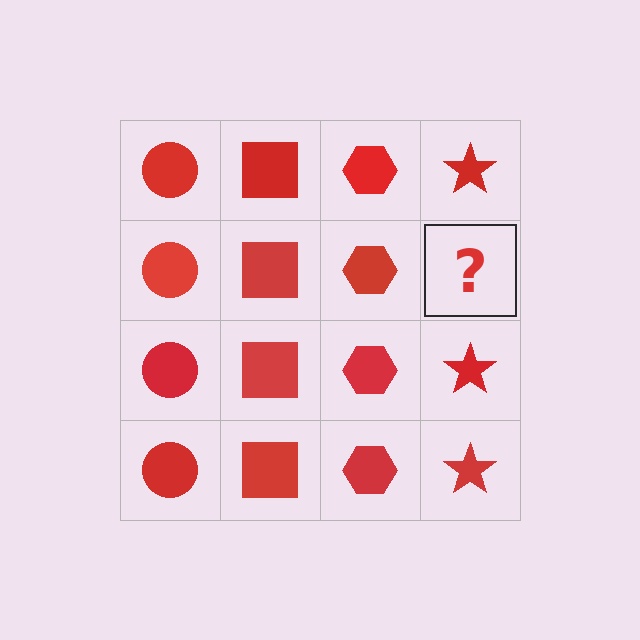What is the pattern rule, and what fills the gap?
The rule is that each column has a consistent shape. The gap should be filled with a red star.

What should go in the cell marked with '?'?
The missing cell should contain a red star.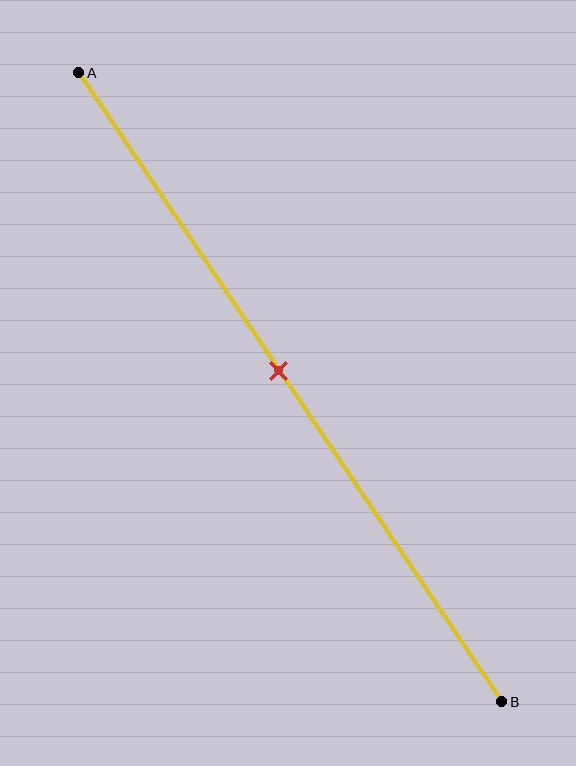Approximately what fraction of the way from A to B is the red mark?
The red mark is approximately 45% of the way from A to B.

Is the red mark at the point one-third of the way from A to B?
No, the mark is at about 45% from A, not at the 33% one-third point.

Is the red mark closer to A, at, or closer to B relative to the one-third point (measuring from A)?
The red mark is closer to point B than the one-third point of segment AB.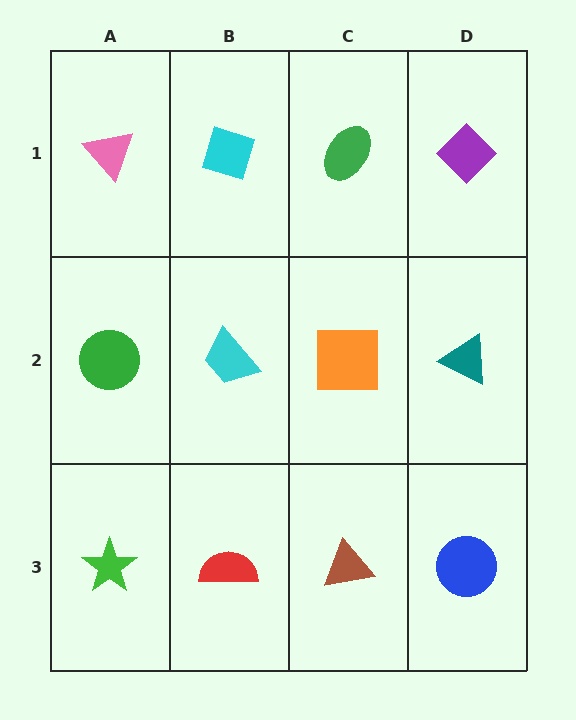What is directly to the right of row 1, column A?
A cyan diamond.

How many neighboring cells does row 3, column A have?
2.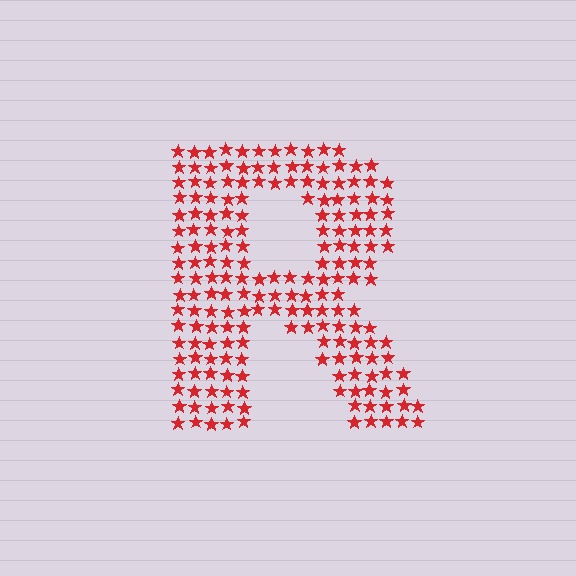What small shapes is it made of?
It is made of small stars.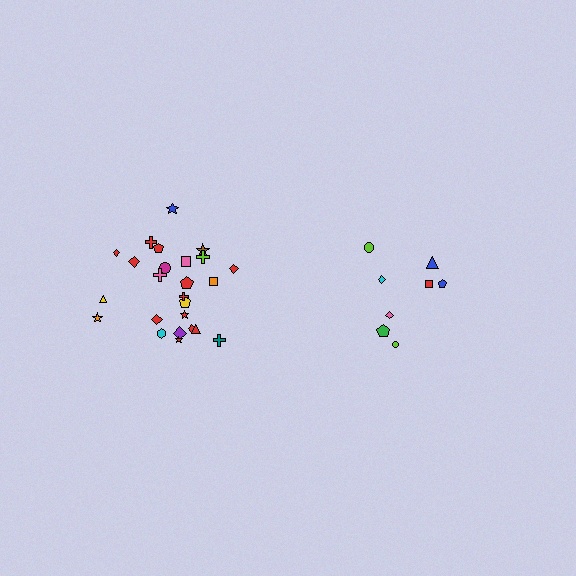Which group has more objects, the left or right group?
The left group.